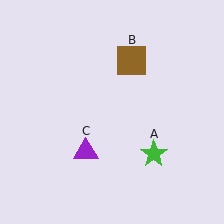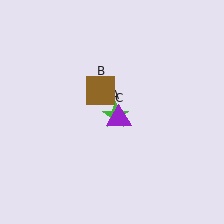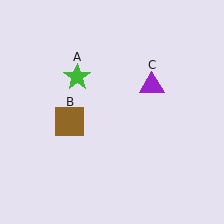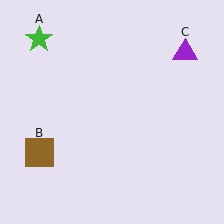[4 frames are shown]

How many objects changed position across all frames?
3 objects changed position: green star (object A), brown square (object B), purple triangle (object C).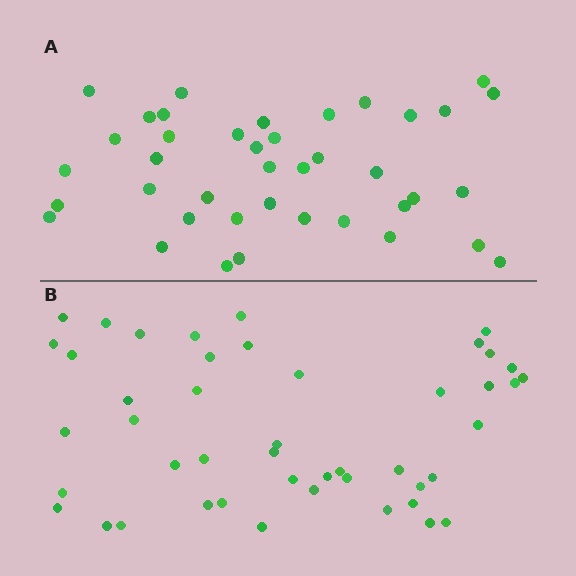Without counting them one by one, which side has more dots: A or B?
Region B (the bottom region) has more dots.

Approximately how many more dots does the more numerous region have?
Region B has about 6 more dots than region A.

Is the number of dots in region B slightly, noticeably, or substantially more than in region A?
Region B has only slightly more — the two regions are fairly close. The ratio is roughly 1.1 to 1.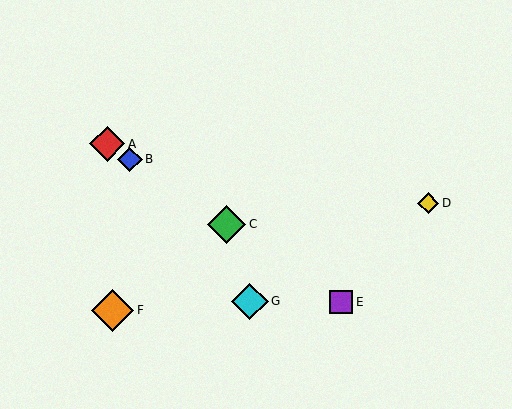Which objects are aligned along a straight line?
Objects A, B, C, E are aligned along a straight line.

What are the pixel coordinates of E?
Object E is at (341, 302).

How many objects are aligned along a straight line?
4 objects (A, B, C, E) are aligned along a straight line.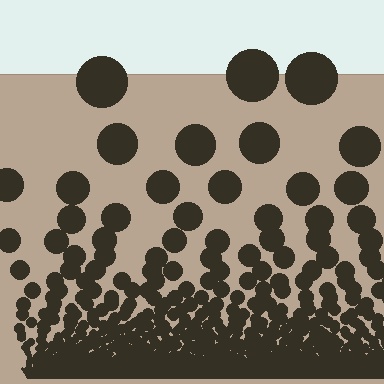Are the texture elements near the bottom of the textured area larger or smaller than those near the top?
Smaller. The gradient is inverted — elements near the bottom are smaller and denser.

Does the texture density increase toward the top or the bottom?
Density increases toward the bottom.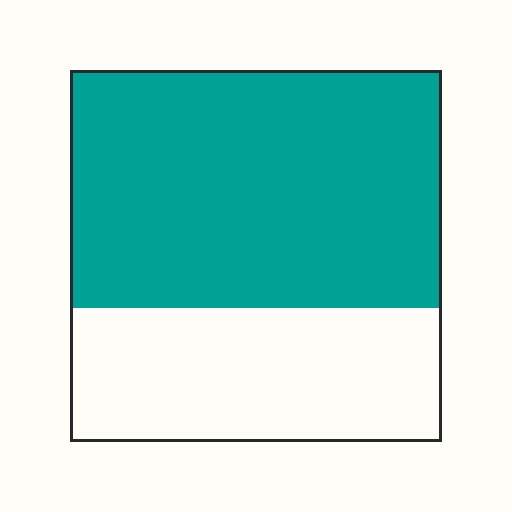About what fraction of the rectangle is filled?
About five eighths (5/8).